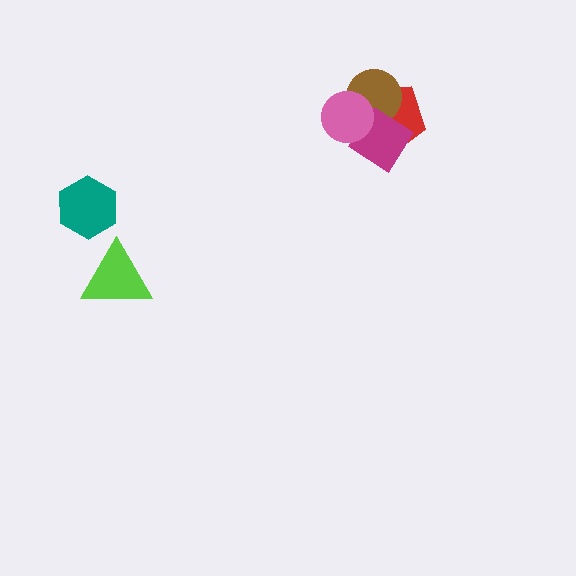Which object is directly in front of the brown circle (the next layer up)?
The magenta diamond is directly in front of the brown circle.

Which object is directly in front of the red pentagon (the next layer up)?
The green triangle is directly in front of the red pentagon.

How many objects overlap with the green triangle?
4 objects overlap with the green triangle.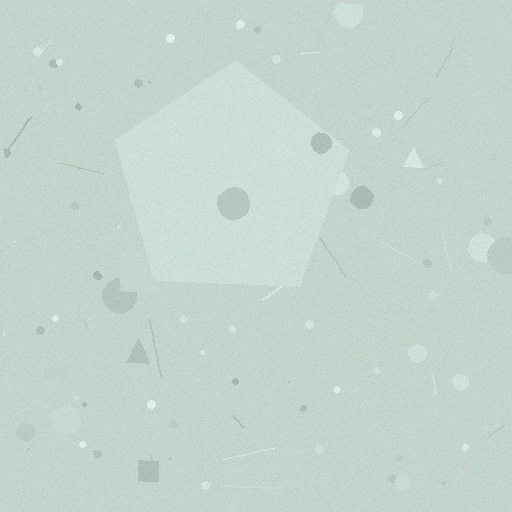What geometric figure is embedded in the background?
A pentagon is embedded in the background.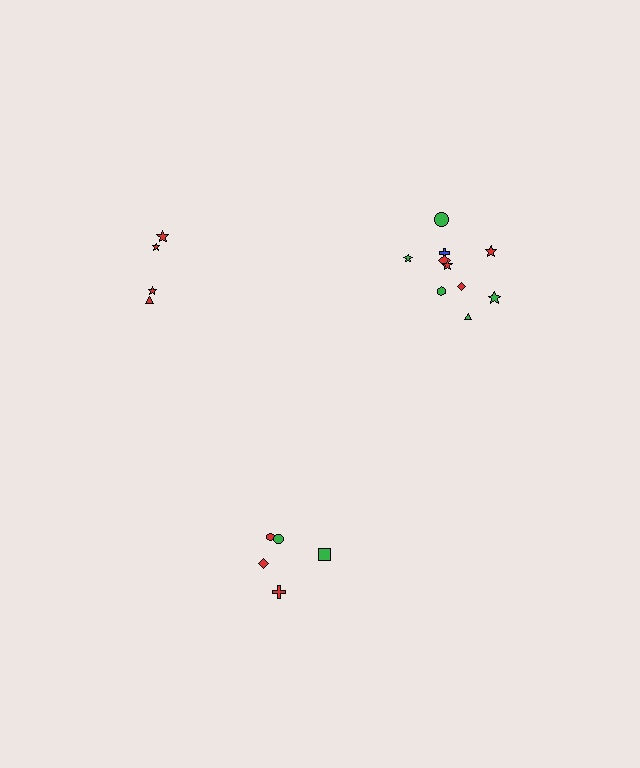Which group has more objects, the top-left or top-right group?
The top-right group.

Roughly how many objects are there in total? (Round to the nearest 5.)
Roughly 20 objects in total.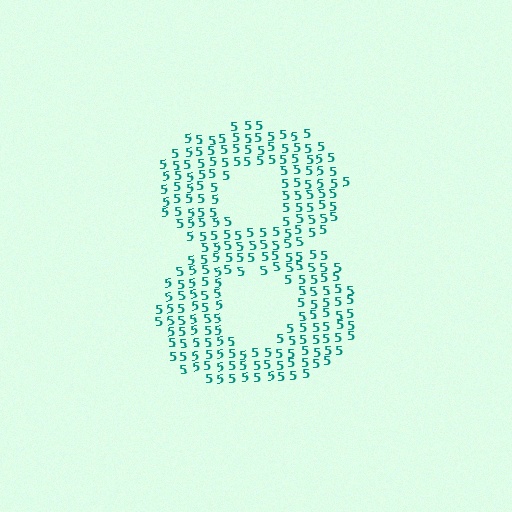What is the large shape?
The large shape is the digit 8.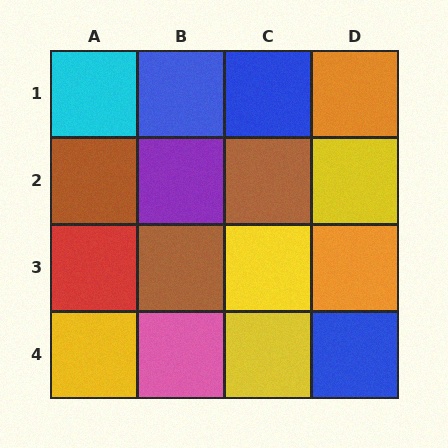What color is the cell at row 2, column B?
Purple.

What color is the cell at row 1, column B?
Blue.